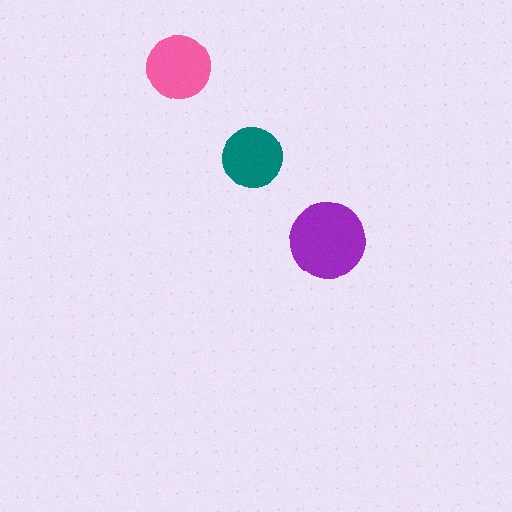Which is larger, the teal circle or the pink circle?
The pink one.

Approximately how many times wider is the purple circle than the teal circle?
About 1.5 times wider.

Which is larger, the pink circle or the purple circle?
The purple one.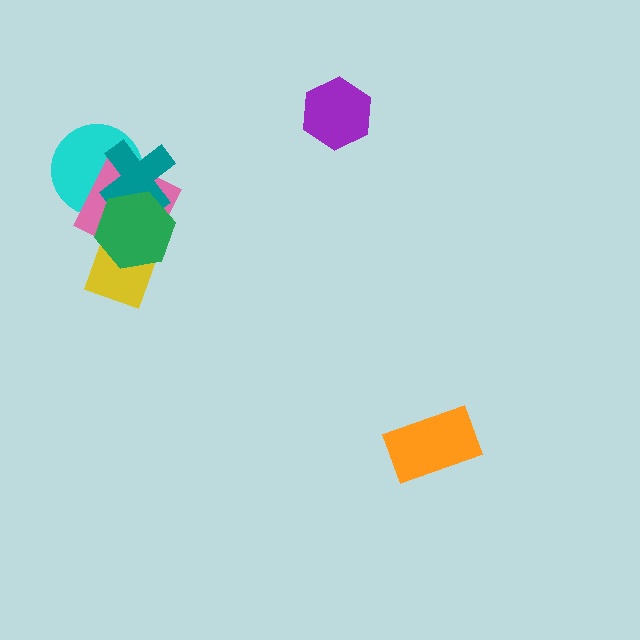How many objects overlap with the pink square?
4 objects overlap with the pink square.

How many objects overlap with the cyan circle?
3 objects overlap with the cyan circle.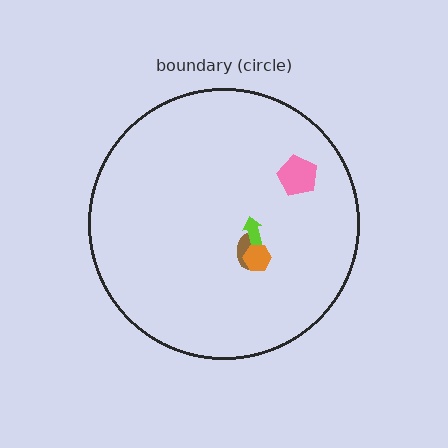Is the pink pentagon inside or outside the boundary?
Inside.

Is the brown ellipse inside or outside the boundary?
Inside.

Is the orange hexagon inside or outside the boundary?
Inside.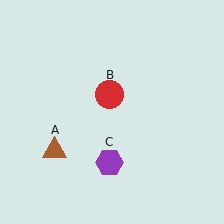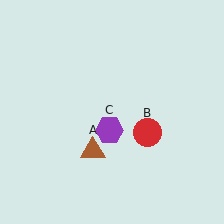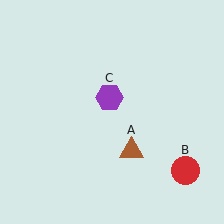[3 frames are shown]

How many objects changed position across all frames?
3 objects changed position: brown triangle (object A), red circle (object B), purple hexagon (object C).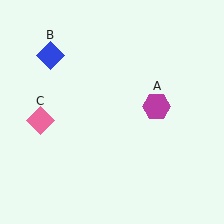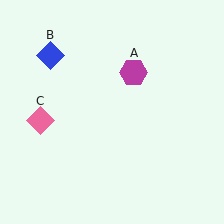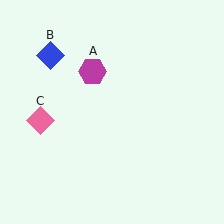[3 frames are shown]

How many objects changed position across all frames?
1 object changed position: magenta hexagon (object A).